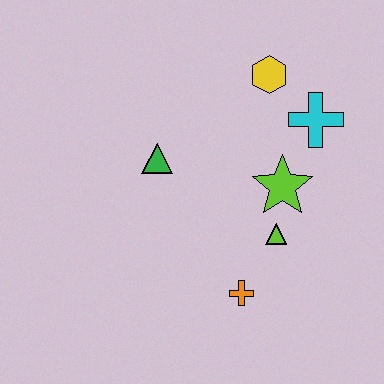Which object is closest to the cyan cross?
The yellow hexagon is closest to the cyan cross.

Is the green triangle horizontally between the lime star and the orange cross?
No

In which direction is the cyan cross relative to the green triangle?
The cyan cross is to the right of the green triangle.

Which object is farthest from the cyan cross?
The orange cross is farthest from the cyan cross.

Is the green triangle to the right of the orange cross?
No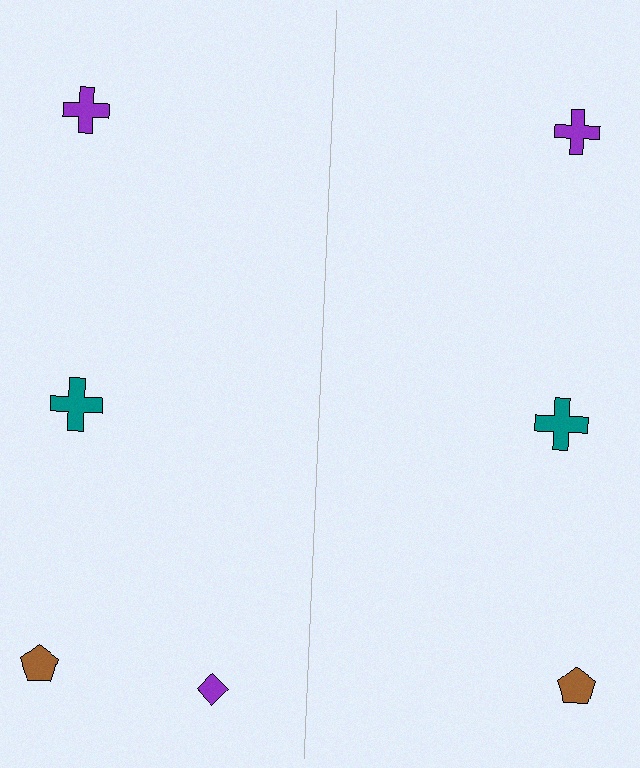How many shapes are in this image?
There are 7 shapes in this image.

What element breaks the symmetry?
A purple diamond is missing from the right side.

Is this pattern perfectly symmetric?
No, the pattern is not perfectly symmetric. A purple diamond is missing from the right side.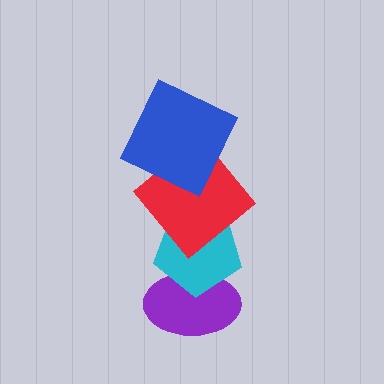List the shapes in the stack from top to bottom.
From top to bottom: the blue square, the red diamond, the cyan pentagon, the purple ellipse.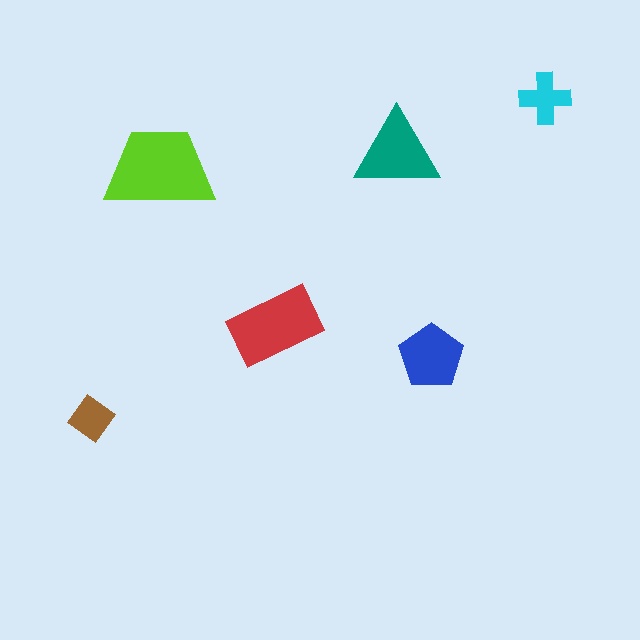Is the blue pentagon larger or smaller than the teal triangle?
Smaller.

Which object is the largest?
The lime trapezoid.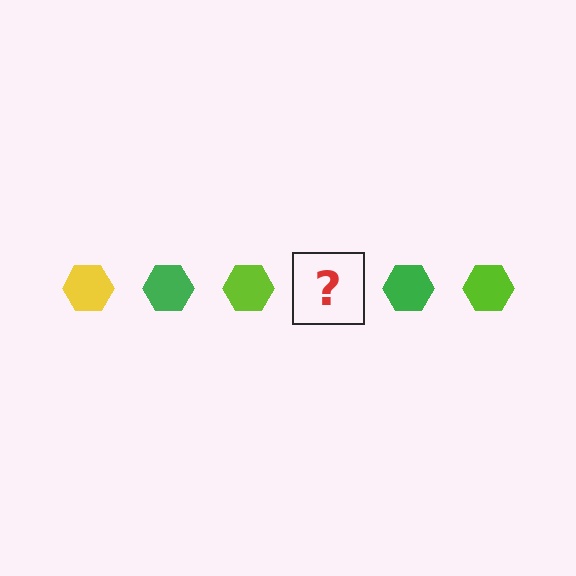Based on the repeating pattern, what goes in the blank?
The blank should be a yellow hexagon.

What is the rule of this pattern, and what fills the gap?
The rule is that the pattern cycles through yellow, green, lime hexagons. The gap should be filled with a yellow hexagon.